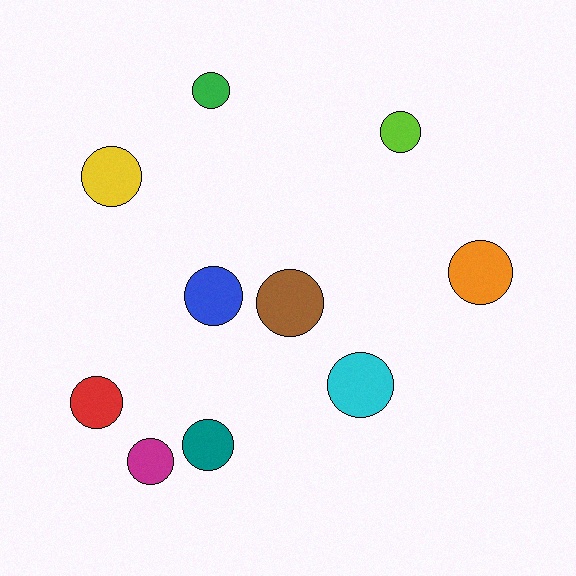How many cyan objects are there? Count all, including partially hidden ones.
There is 1 cyan object.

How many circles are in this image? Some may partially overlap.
There are 10 circles.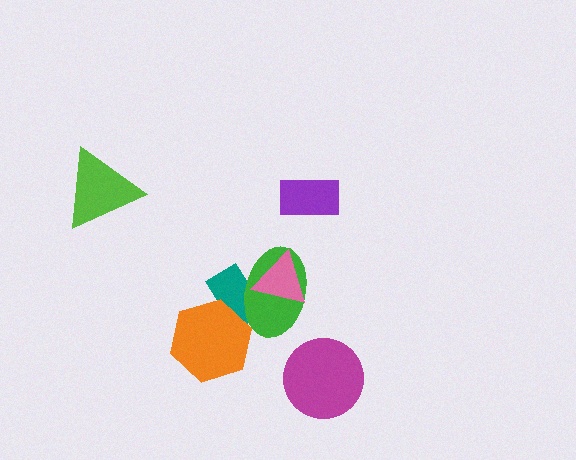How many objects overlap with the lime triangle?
0 objects overlap with the lime triangle.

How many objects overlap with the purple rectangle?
0 objects overlap with the purple rectangle.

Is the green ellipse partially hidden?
Yes, it is partially covered by another shape.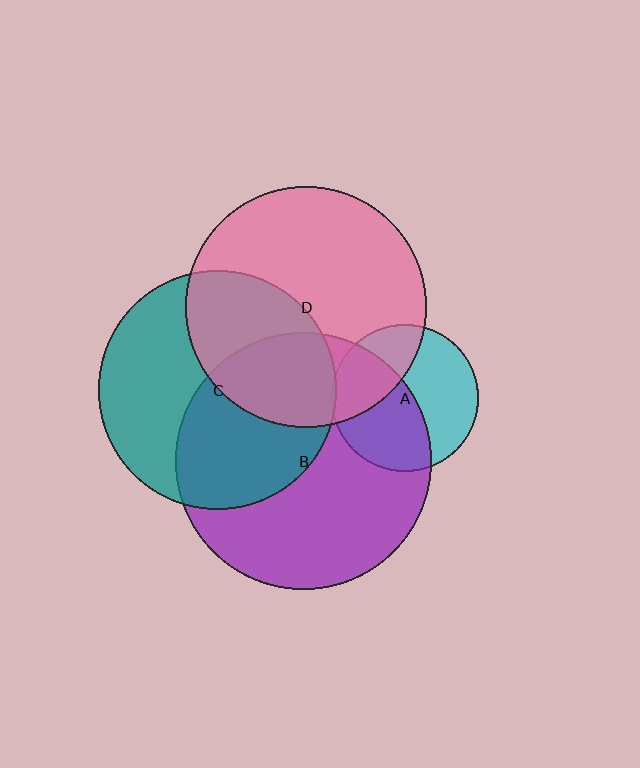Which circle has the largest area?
Circle B (purple).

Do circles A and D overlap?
Yes.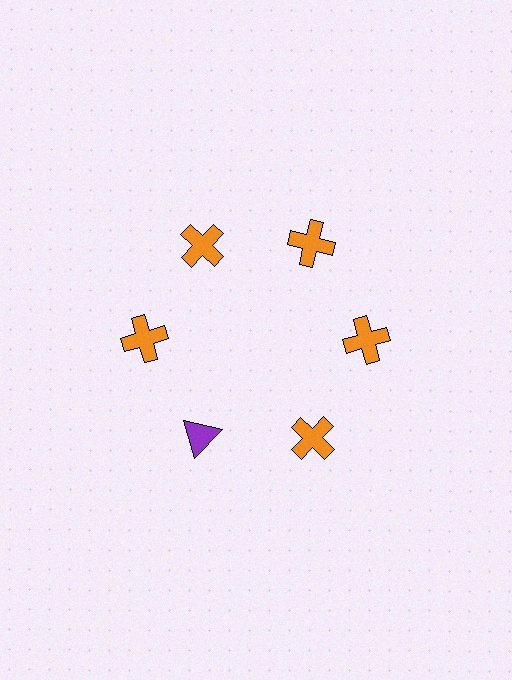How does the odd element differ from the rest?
It differs in both color (purple instead of orange) and shape (triangle instead of cross).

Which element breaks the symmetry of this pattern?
The purple triangle at roughly the 7 o'clock position breaks the symmetry. All other shapes are orange crosses.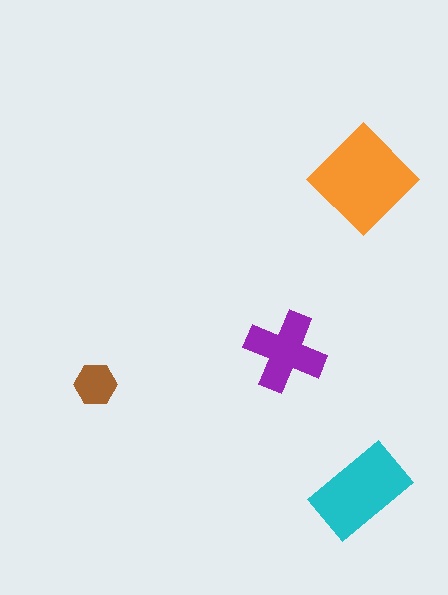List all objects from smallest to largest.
The brown hexagon, the purple cross, the cyan rectangle, the orange diamond.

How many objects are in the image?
There are 4 objects in the image.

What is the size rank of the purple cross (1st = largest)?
3rd.